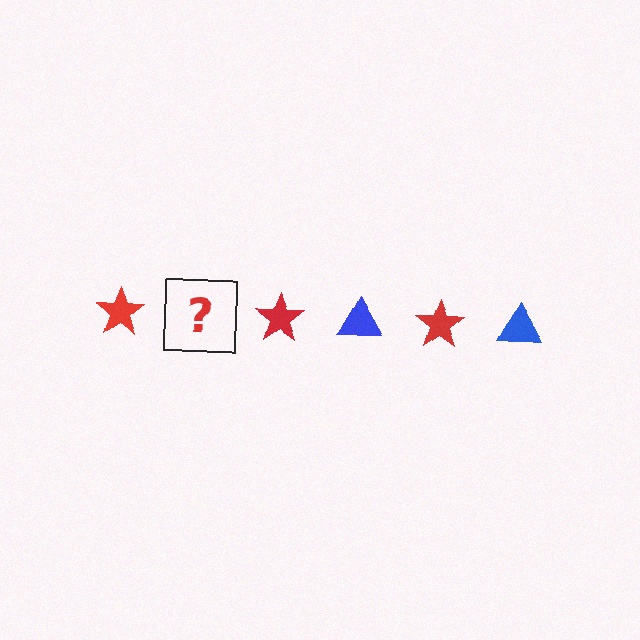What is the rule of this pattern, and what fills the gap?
The rule is that the pattern alternates between red star and blue triangle. The gap should be filled with a blue triangle.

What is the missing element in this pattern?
The missing element is a blue triangle.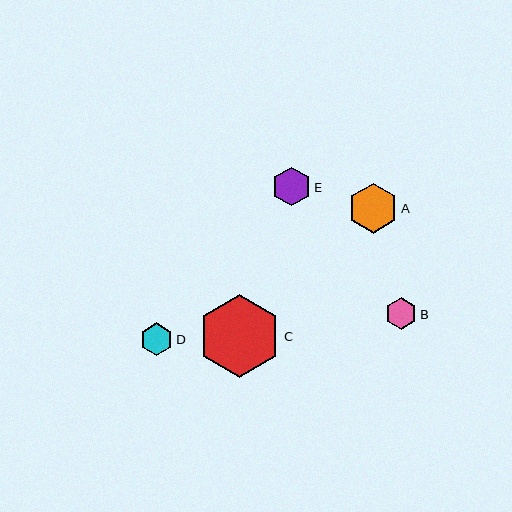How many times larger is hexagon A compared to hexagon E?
Hexagon A is approximately 1.3 times the size of hexagon E.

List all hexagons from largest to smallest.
From largest to smallest: C, A, E, D, B.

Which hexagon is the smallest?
Hexagon B is the smallest with a size of approximately 32 pixels.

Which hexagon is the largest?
Hexagon C is the largest with a size of approximately 83 pixels.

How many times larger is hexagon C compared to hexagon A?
Hexagon C is approximately 1.6 times the size of hexagon A.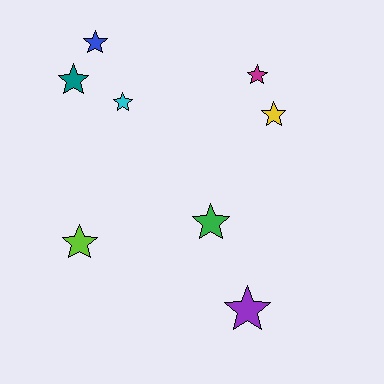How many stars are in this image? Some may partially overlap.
There are 8 stars.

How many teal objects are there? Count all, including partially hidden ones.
There is 1 teal object.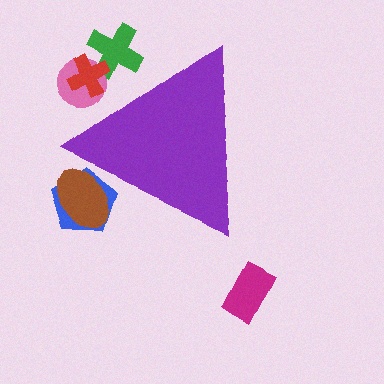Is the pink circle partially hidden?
Yes, the pink circle is partially hidden behind the purple triangle.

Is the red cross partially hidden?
Yes, the red cross is partially hidden behind the purple triangle.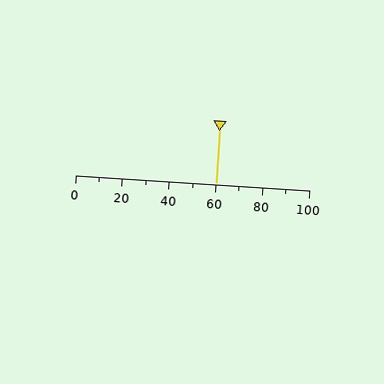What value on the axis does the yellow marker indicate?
The marker indicates approximately 60.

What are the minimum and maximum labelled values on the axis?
The axis runs from 0 to 100.